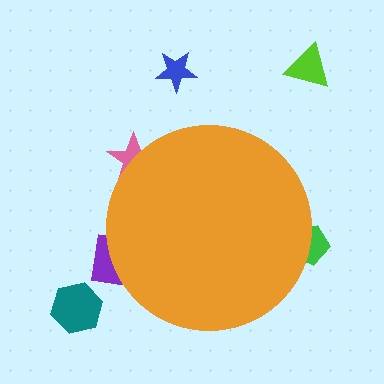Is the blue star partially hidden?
No, the blue star is fully visible.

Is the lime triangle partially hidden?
No, the lime triangle is fully visible.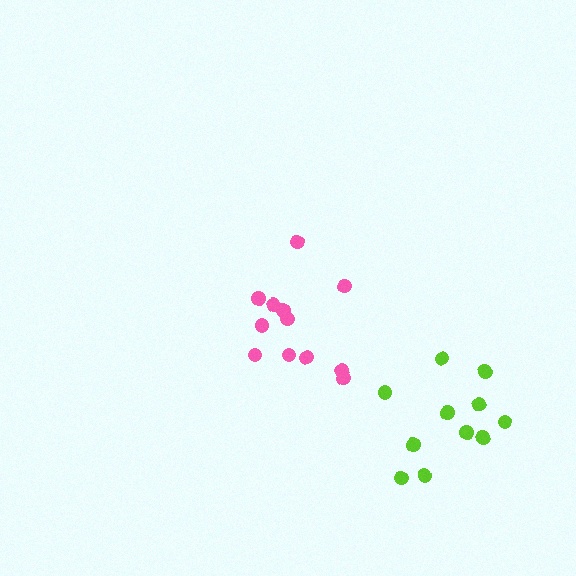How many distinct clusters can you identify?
There are 2 distinct clusters.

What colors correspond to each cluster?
The clusters are colored: pink, lime.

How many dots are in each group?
Group 1: 12 dots, Group 2: 11 dots (23 total).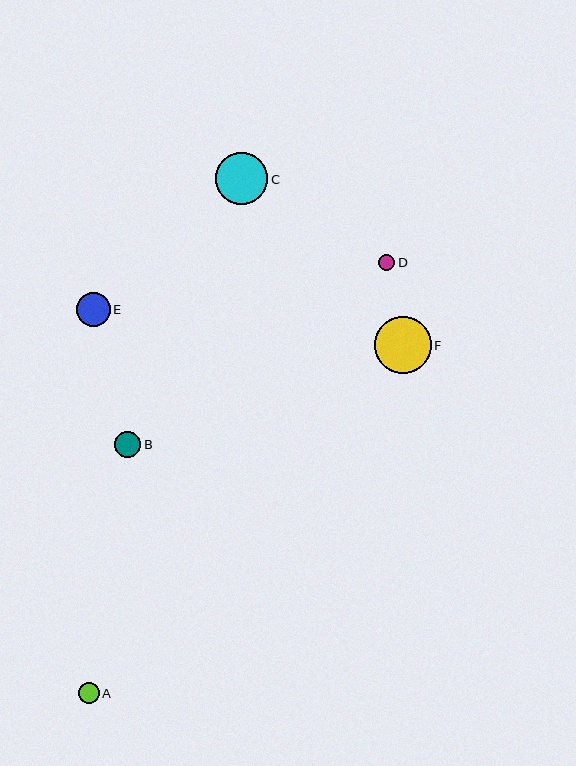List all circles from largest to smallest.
From largest to smallest: F, C, E, B, A, D.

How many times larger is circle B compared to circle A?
Circle B is approximately 1.3 times the size of circle A.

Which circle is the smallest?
Circle D is the smallest with a size of approximately 16 pixels.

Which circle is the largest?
Circle F is the largest with a size of approximately 57 pixels.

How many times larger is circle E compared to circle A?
Circle E is approximately 1.6 times the size of circle A.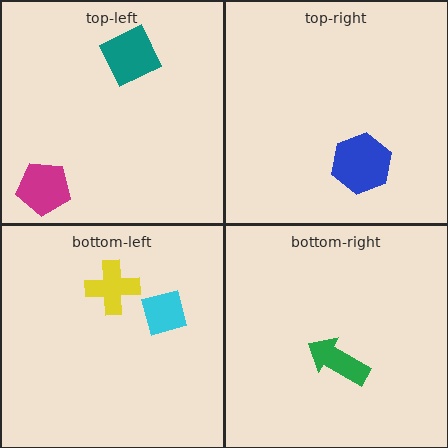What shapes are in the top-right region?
The blue hexagon.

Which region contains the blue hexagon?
The top-right region.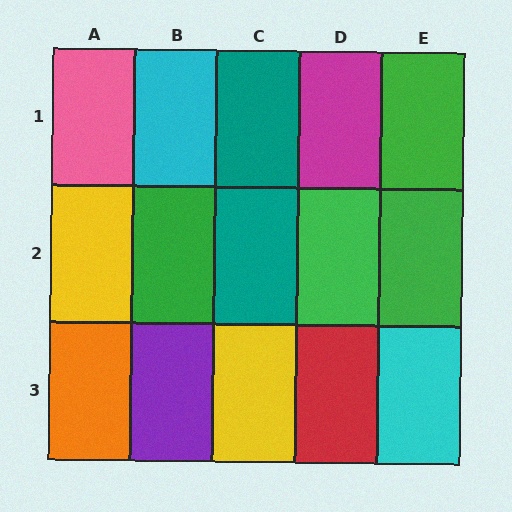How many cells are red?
1 cell is red.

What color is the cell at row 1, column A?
Pink.